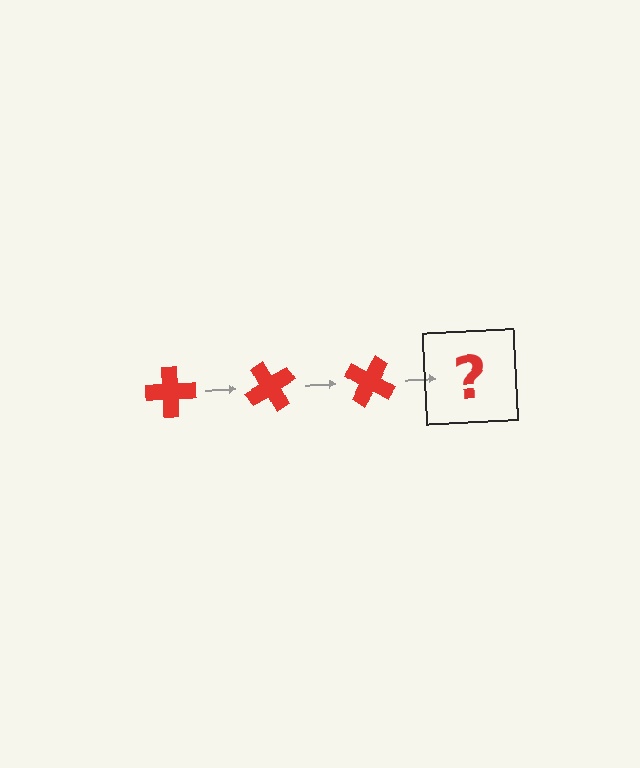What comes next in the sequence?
The next element should be a red cross rotated 180 degrees.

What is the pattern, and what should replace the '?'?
The pattern is that the cross rotates 60 degrees each step. The '?' should be a red cross rotated 180 degrees.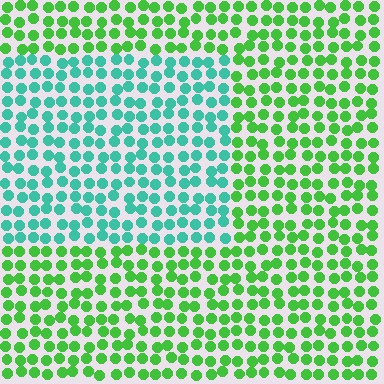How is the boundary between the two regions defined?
The boundary is defined purely by a slight shift in hue (about 49 degrees). Spacing, size, and orientation are identical on both sides.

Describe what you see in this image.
The image is filled with small green elements in a uniform arrangement. A rectangle-shaped region is visible where the elements are tinted to a slightly different hue, forming a subtle color boundary.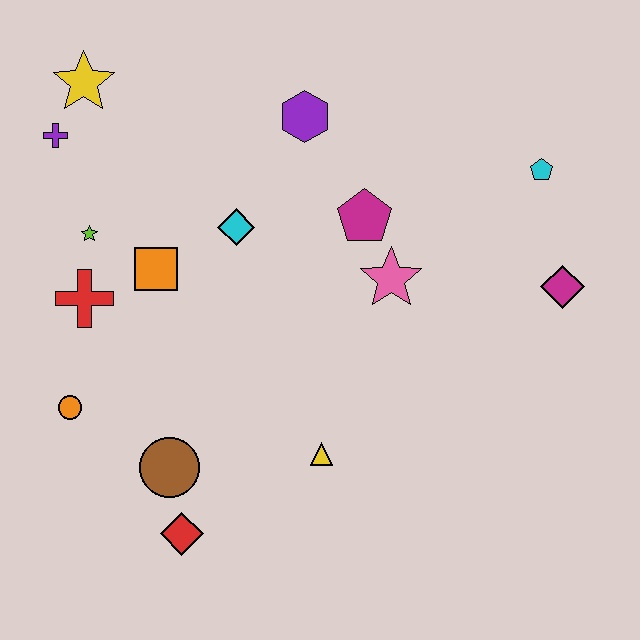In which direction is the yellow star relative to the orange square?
The yellow star is above the orange square.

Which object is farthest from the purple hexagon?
The red diamond is farthest from the purple hexagon.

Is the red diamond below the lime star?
Yes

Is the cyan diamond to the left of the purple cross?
No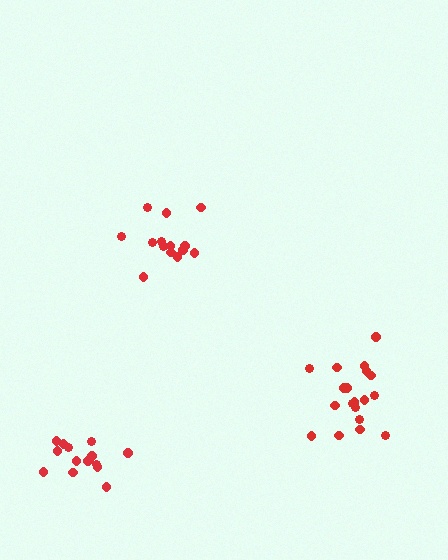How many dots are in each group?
Group 1: 14 dots, Group 2: 19 dots, Group 3: 14 dots (47 total).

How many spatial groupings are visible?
There are 3 spatial groupings.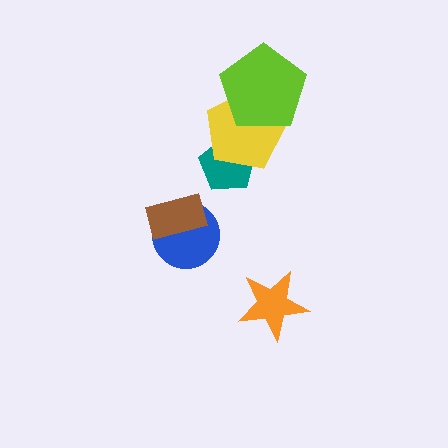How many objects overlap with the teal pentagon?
1 object overlaps with the teal pentagon.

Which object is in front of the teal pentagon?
The yellow pentagon is in front of the teal pentagon.